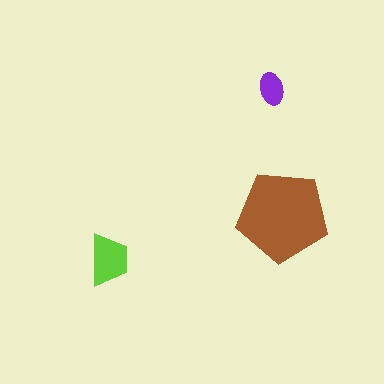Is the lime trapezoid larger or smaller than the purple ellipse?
Larger.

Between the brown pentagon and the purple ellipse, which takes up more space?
The brown pentagon.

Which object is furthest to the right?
The brown pentagon is rightmost.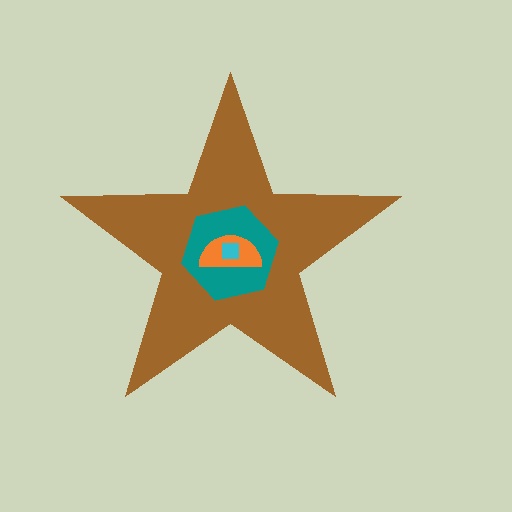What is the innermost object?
The cyan square.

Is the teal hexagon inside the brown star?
Yes.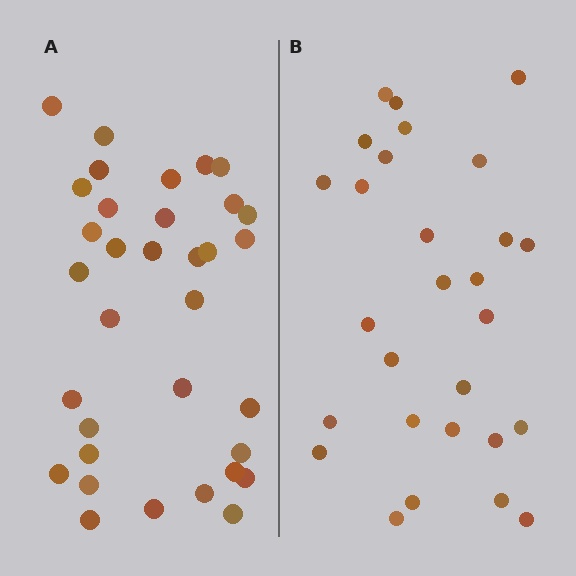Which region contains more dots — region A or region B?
Region A (the left region) has more dots.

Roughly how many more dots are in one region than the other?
Region A has about 6 more dots than region B.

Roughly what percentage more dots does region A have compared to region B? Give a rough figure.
About 20% more.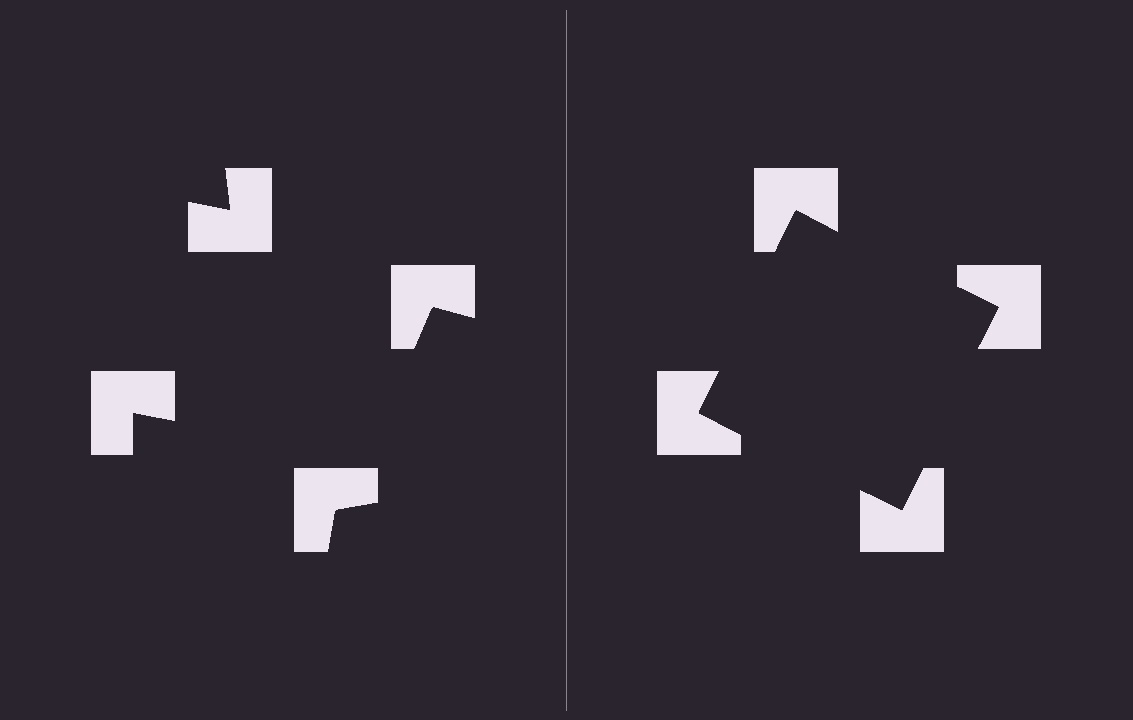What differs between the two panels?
The notched squares are positioned identically on both sides; only the wedge orientations differ. On the right they align to a square; on the left they are misaligned.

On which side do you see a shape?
An illusory square appears on the right side. On the left side the wedge cuts are rotated, so no coherent shape forms.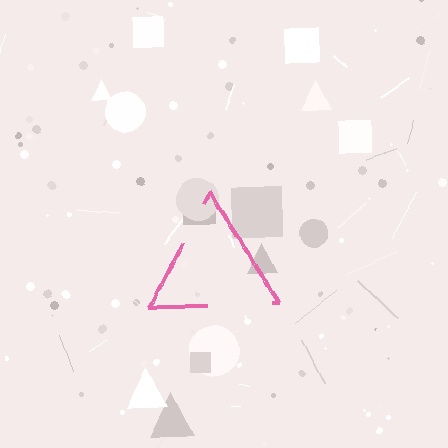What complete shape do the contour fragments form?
The contour fragments form a triangle.